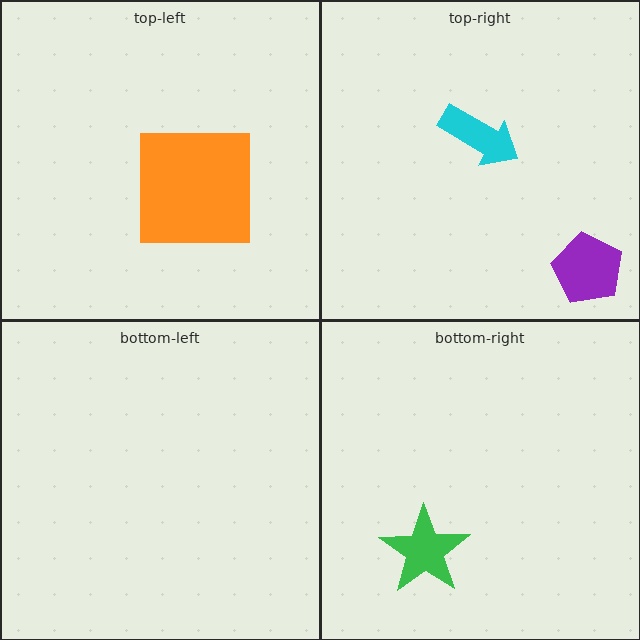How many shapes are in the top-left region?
1.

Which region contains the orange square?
The top-left region.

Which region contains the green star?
The bottom-right region.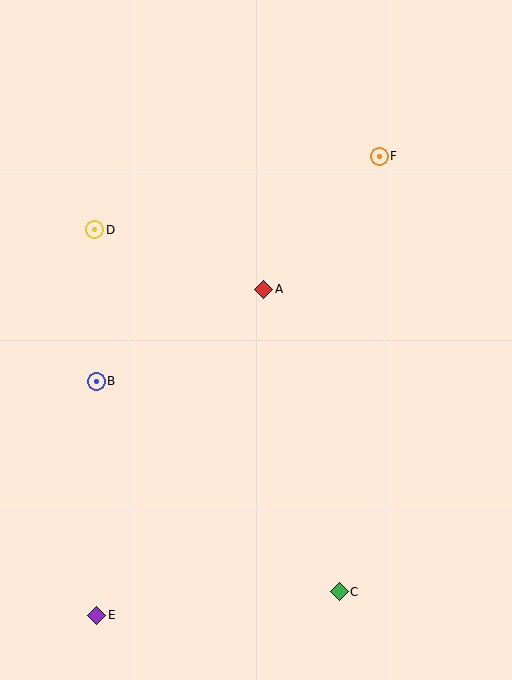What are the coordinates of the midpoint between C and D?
The midpoint between C and D is at (217, 411).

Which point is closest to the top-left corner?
Point D is closest to the top-left corner.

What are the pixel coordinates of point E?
Point E is at (97, 615).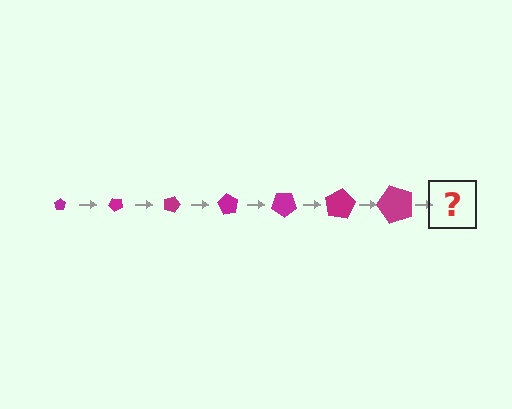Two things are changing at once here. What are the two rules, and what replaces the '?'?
The two rules are that the pentagon grows larger each step and it rotates 45 degrees each step. The '?' should be a pentagon, larger than the previous one and rotated 315 degrees from the start.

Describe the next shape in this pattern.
It should be a pentagon, larger than the previous one and rotated 315 degrees from the start.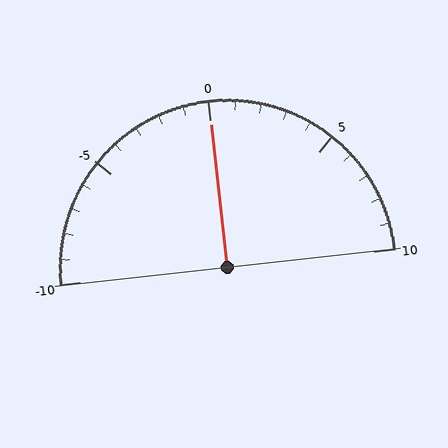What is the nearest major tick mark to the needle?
The nearest major tick mark is 0.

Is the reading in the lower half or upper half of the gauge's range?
The reading is in the upper half of the range (-10 to 10).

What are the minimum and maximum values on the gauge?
The gauge ranges from -10 to 10.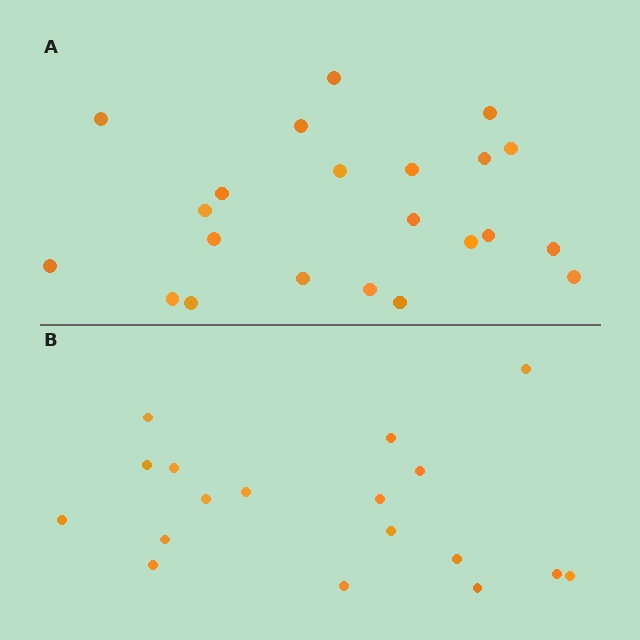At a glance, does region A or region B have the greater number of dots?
Region A (the top region) has more dots.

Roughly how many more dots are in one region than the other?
Region A has about 4 more dots than region B.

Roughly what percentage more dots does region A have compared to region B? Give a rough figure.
About 20% more.